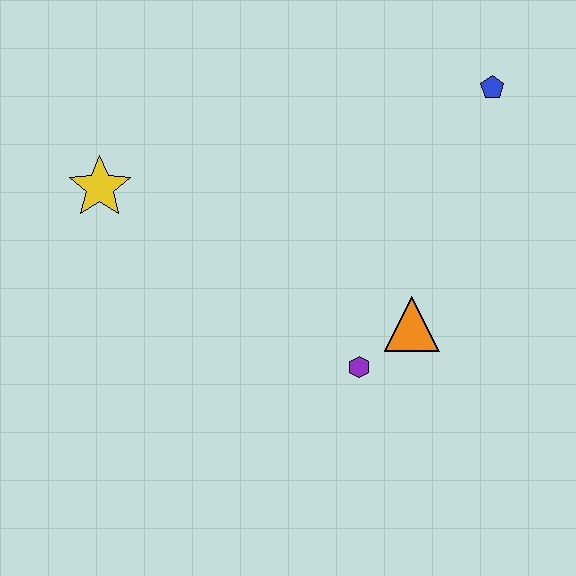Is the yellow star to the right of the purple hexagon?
No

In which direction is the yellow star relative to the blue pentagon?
The yellow star is to the left of the blue pentagon.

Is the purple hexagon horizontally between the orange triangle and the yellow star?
Yes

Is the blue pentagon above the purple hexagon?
Yes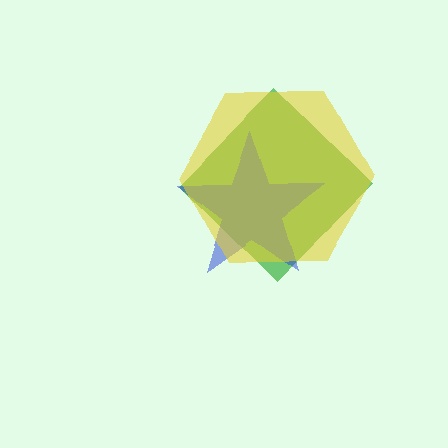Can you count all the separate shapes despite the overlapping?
Yes, there are 3 separate shapes.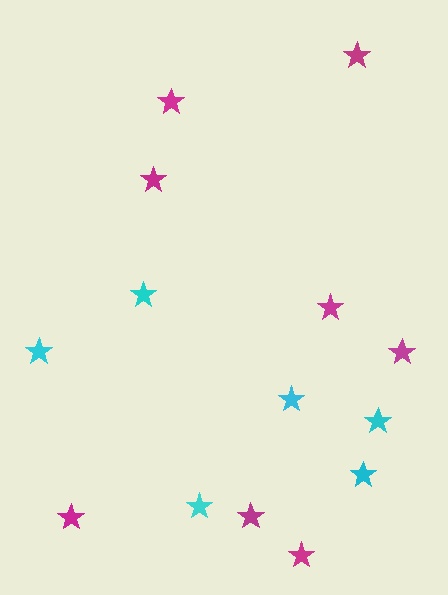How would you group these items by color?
There are 2 groups: one group of magenta stars (8) and one group of cyan stars (6).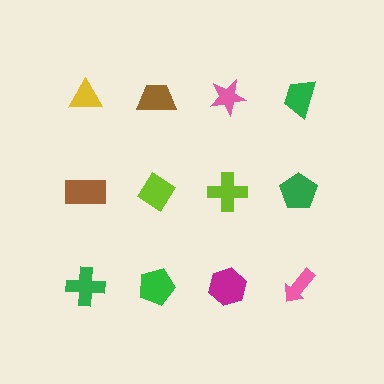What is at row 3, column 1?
A green cross.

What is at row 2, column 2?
A lime diamond.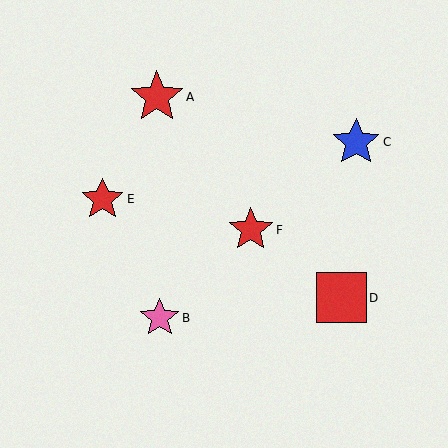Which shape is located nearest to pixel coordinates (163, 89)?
The red star (labeled A) at (157, 97) is nearest to that location.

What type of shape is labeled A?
Shape A is a red star.